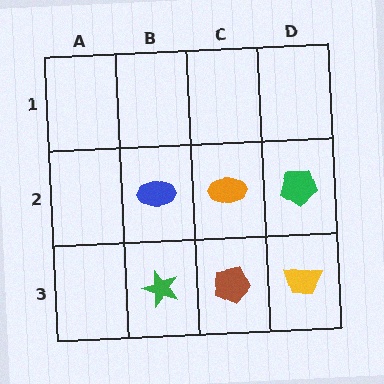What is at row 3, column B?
A green star.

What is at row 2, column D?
A green pentagon.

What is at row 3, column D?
A yellow trapezoid.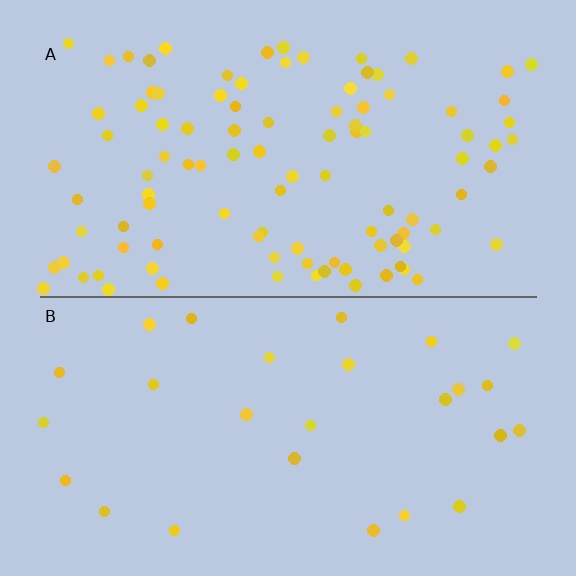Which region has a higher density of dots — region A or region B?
A (the top).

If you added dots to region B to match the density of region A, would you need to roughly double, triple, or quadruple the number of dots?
Approximately quadruple.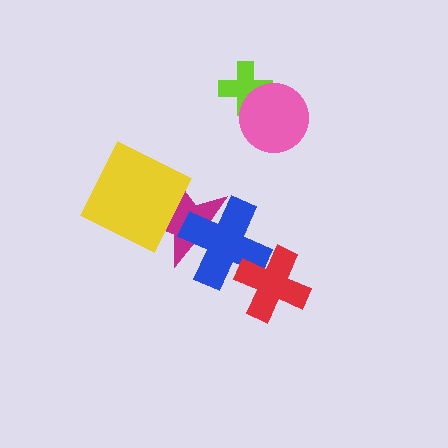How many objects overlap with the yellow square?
1 object overlaps with the yellow square.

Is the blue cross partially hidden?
Yes, it is partially covered by another shape.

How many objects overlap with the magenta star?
2 objects overlap with the magenta star.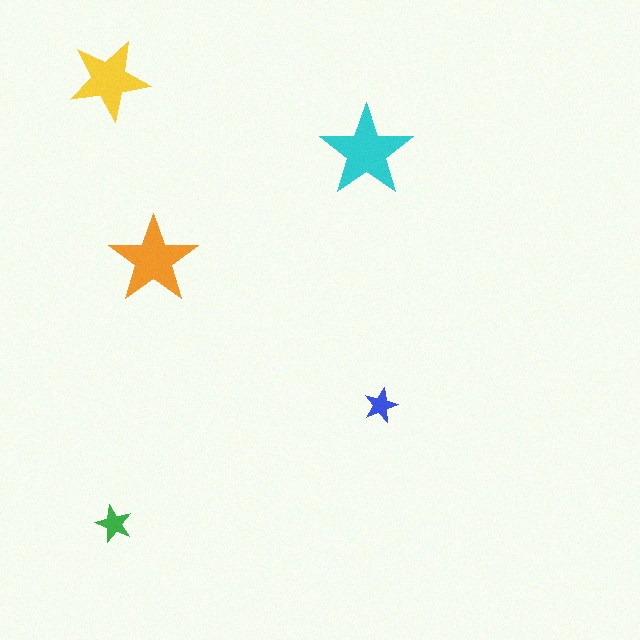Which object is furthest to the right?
The blue star is rightmost.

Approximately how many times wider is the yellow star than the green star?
About 2 times wider.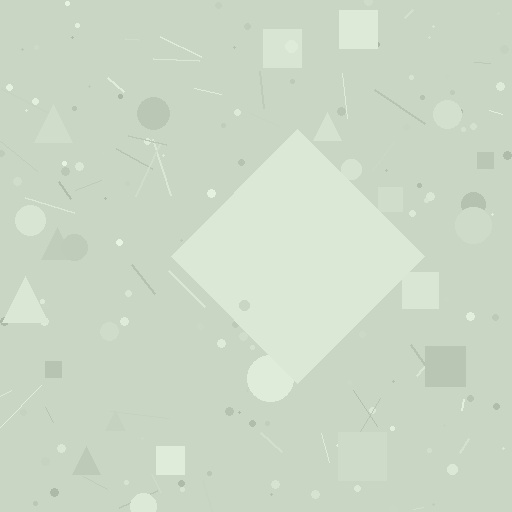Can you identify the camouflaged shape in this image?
The camouflaged shape is a diamond.